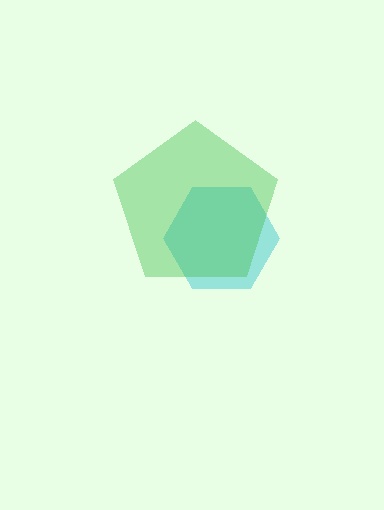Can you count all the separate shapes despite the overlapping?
Yes, there are 2 separate shapes.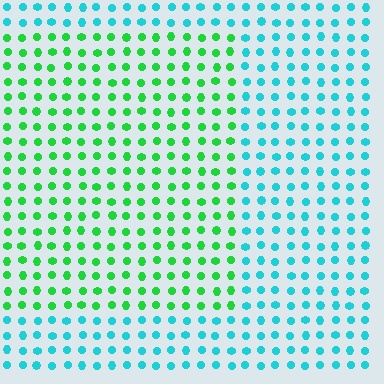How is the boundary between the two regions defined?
The boundary is defined purely by a slight shift in hue (about 53 degrees). Spacing, size, and orientation are identical on both sides.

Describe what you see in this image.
The image is filled with small cyan elements in a uniform arrangement. A rectangle-shaped region is visible where the elements are tinted to a slightly different hue, forming a subtle color boundary.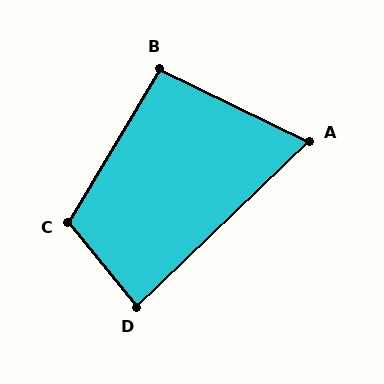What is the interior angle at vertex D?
Approximately 85 degrees (approximately right).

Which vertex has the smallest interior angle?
A, at approximately 70 degrees.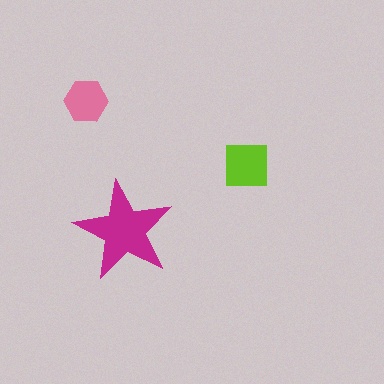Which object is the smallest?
The pink hexagon.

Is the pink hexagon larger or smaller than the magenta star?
Smaller.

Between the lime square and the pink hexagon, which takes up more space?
The lime square.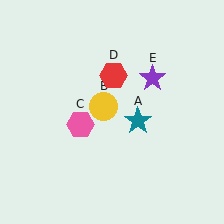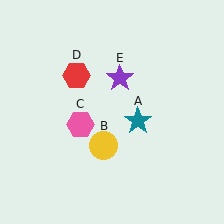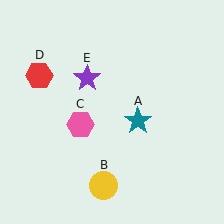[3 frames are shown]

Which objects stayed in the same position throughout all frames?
Teal star (object A) and pink hexagon (object C) remained stationary.